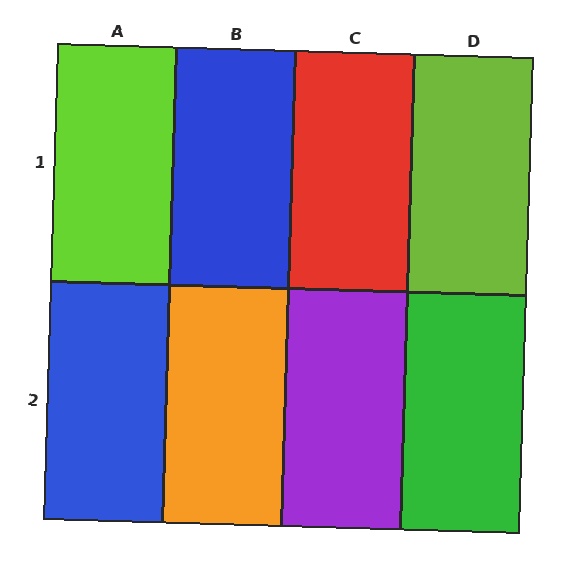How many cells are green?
1 cell is green.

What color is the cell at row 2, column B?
Orange.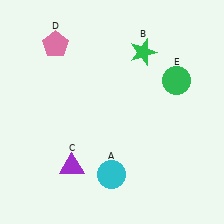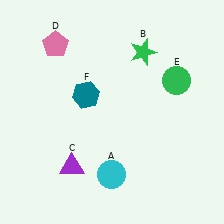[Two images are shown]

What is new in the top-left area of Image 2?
A teal hexagon (F) was added in the top-left area of Image 2.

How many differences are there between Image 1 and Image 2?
There is 1 difference between the two images.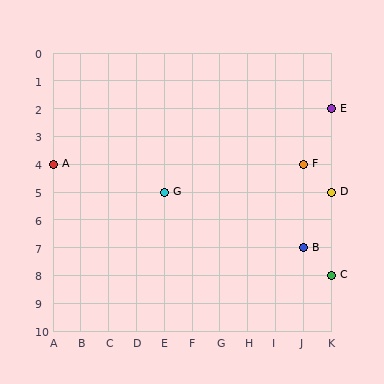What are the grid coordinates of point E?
Point E is at grid coordinates (K, 2).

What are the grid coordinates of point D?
Point D is at grid coordinates (K, 5).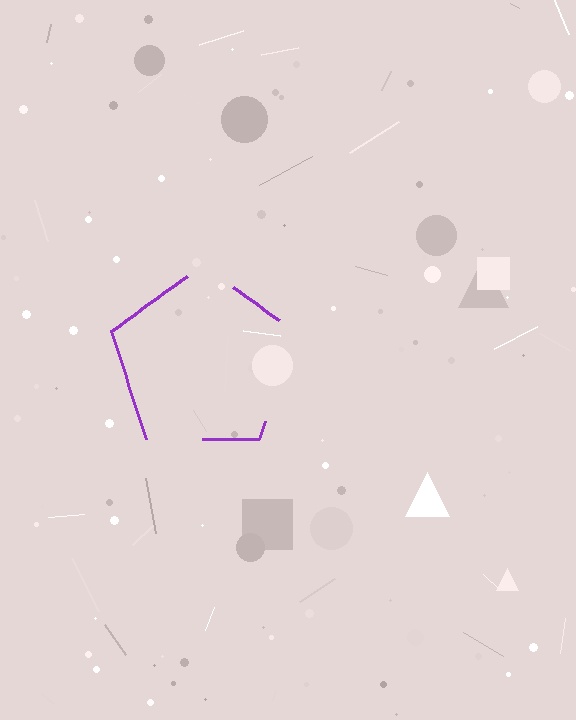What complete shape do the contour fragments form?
The contour fragments form a pentagon.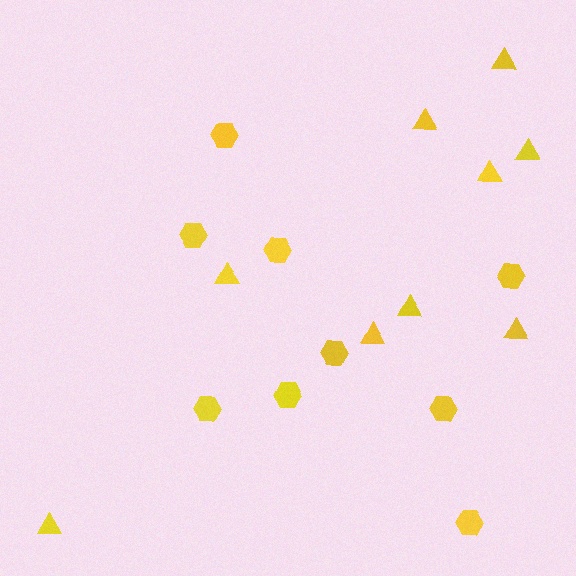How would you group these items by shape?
There are 2 groups: one group of hexagons (9) and one group of triangles (9).